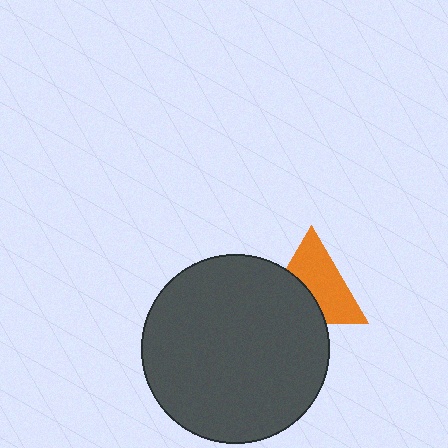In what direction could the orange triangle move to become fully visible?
The orange triangle could move toward the upper-right. That would shift it out from behind the dark gray circle entirely.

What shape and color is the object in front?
The object in front is a dark gray circle.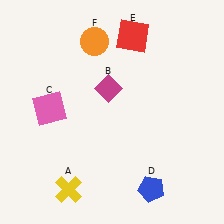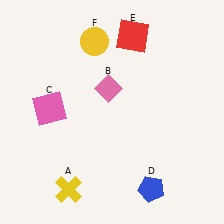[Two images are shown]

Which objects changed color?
B changed from magenta to pink. F changed from orange to yellow.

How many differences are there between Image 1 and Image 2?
There are 2 differences between the two images.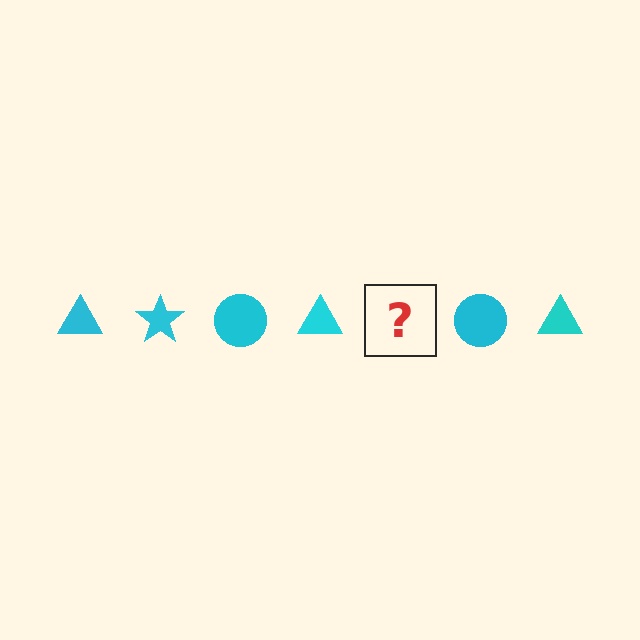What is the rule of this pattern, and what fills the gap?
The rule is that the pattern cycles through triangle, star, circle shapes in cyan. The gap should be filled with a cyan star.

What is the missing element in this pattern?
The missing element is a cyan star.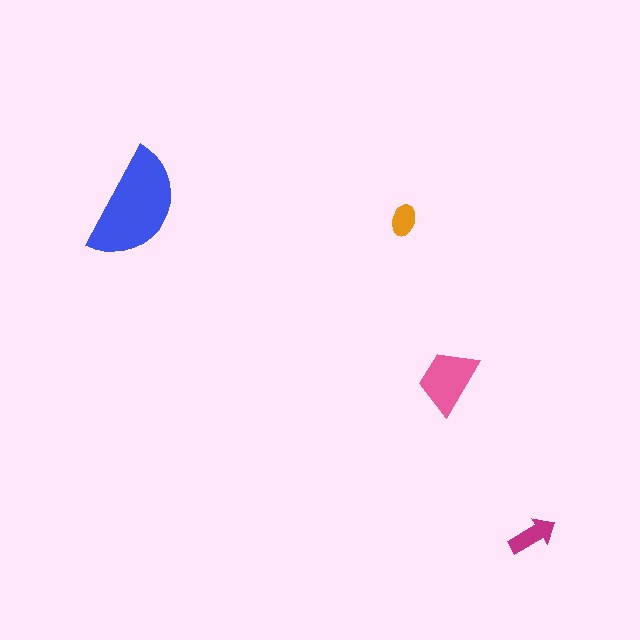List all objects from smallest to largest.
The orange ellipse, the magenta arrow, the pink trapezoid, the blue semicircle.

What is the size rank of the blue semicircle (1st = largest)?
1st.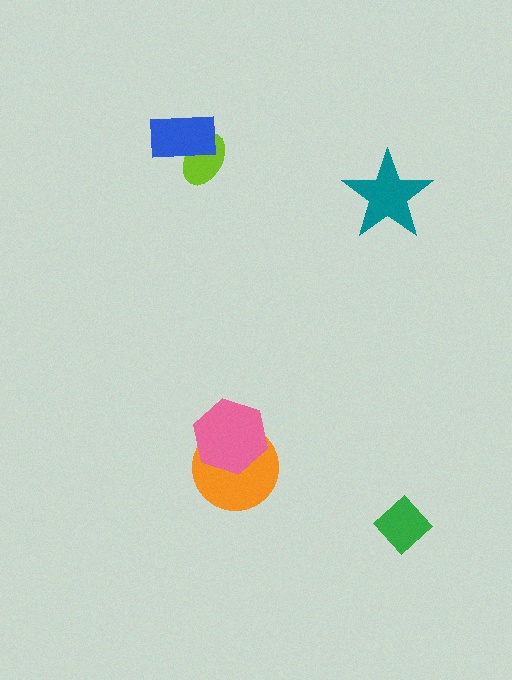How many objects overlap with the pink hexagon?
1 object overlaps with the pink hexagon.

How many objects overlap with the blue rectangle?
1 object overlaps with the blue rectangle.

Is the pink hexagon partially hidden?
No, no other shape covers it.